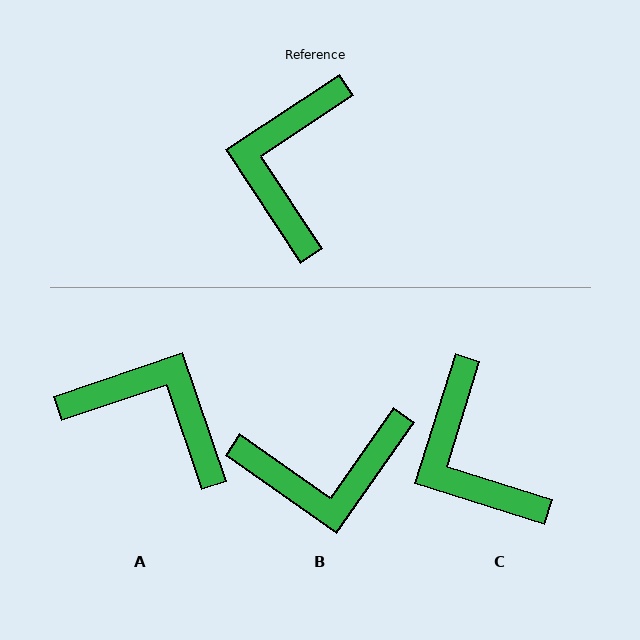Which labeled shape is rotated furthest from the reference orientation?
B, about 111 degrees away.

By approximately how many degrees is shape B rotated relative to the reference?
Approximately 111 degrees counter-clockwise.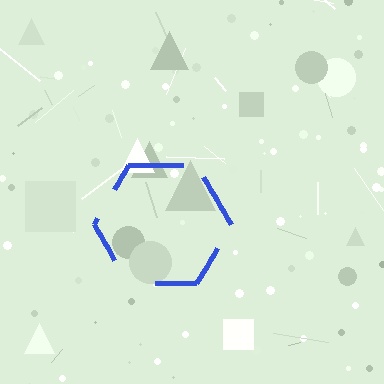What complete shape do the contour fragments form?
The contour fragments form a hexagon.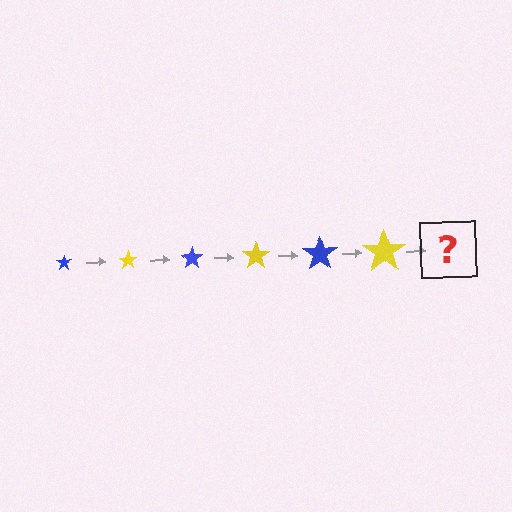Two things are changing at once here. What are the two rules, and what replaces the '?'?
The two rules are that the star grows larger each step and the color cycles through blue and yellow. The '?' should be a blue star, larger than the previous one.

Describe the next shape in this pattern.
It should be a blue star, larger than the previous one.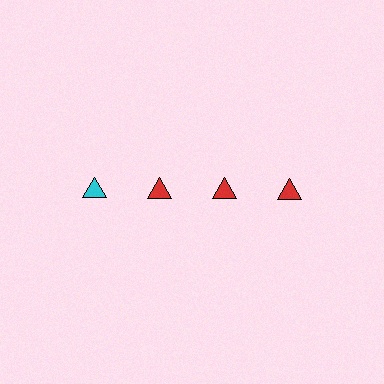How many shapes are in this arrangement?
There are 4 shapes arranged in a grid pattern.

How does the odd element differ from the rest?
It has a different color: cyan instead of red.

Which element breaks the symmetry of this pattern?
The cyan triangle in the top row, leftmost column breaks the symmetry. All other shapes are red triangles.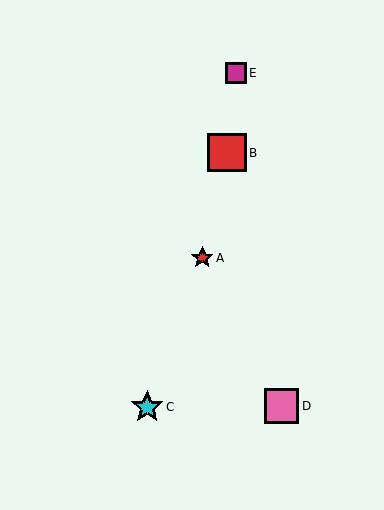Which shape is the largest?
The red square (labeled B) is the largest.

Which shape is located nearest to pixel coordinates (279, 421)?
The pink square (labeled D) at (282, 406) is nearest to that location.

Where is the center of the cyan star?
The center of the cyan star is at (147, 407).